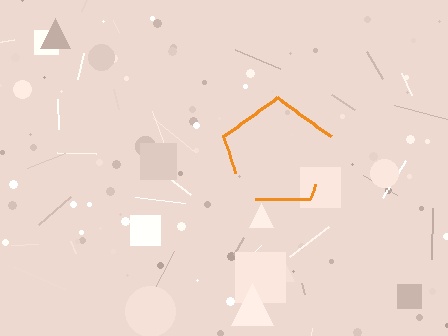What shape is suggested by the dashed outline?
The dashed outline suggests a pentagon.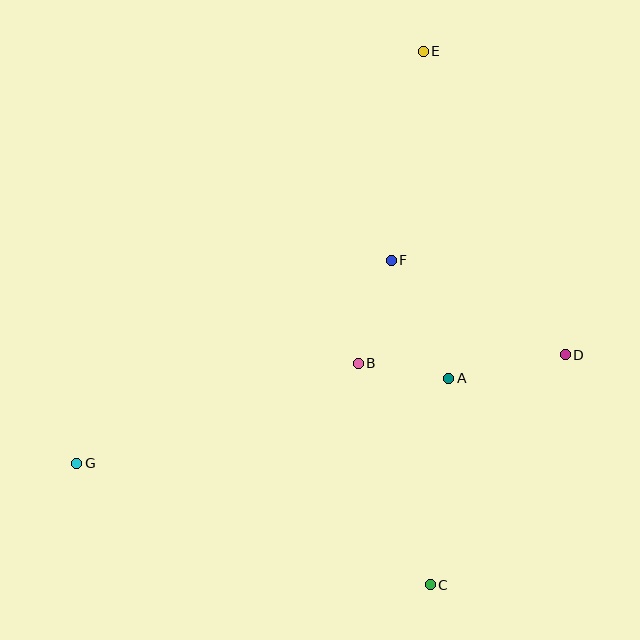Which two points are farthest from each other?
Points E and G are farthest from each other.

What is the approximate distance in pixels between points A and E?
The distance between A and E is approximately 328 pixels.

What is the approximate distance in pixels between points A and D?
The distance between A and D is approximately 119 pixels.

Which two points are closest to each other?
Points A and B are closest to each other.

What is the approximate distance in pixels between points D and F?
The distance between D and F is approximately 198 pixels.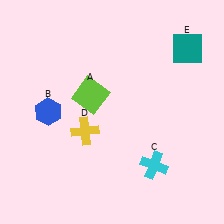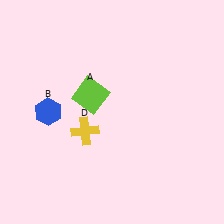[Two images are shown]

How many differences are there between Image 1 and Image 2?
There are 2 differences between the two images.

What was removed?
The teal square (E), the cyan cross (C) were removed in Image 2.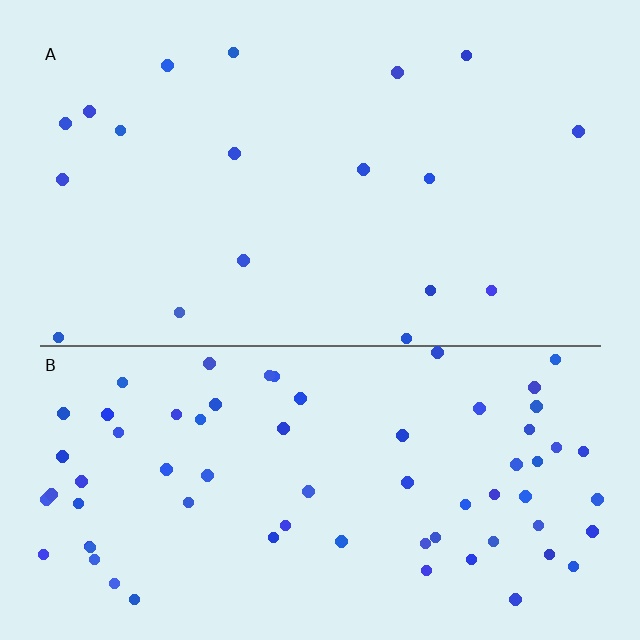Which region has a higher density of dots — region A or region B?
B (the bottom).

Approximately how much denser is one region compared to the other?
Approximately 3.8× — region B over region A.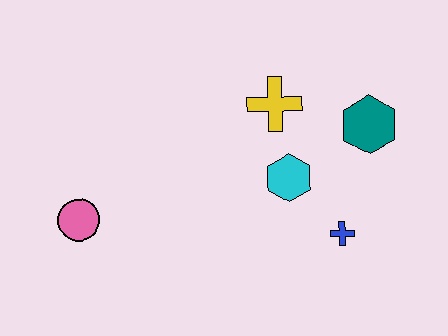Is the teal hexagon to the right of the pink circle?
Yes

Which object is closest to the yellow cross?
The cyan hexagon is closest to the yellow cross.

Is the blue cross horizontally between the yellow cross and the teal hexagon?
Yes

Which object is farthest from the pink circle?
The teal hexagon is farthest from the pink circle.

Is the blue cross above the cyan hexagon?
No